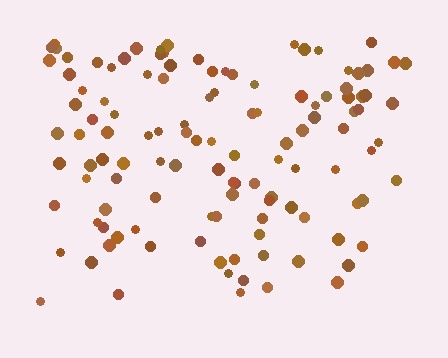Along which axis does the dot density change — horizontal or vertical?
Vertical.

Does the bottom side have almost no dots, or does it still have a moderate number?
Still a moderate number, just noticeably fewer than the top.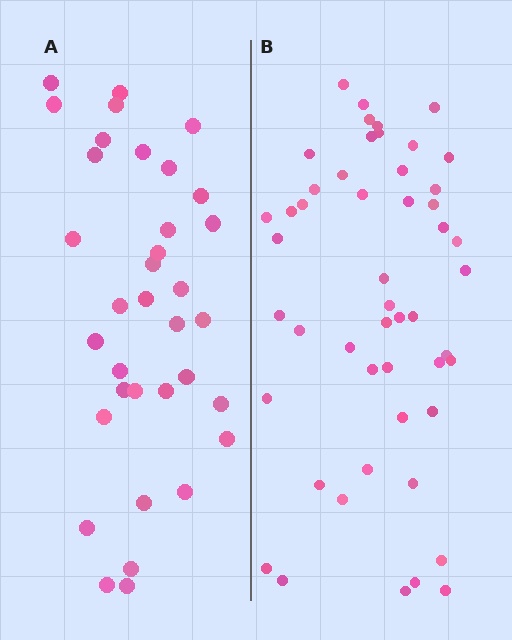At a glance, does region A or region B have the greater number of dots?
Region B (the right region) has more dots.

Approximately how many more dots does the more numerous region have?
Region B has approximately 15 more dots than region A.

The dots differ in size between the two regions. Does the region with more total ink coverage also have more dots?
No. Region A has more total ink coverage because its dots are larger, but region B actually contains more individual dots. Total area can be misleading — the number of items is what matters here.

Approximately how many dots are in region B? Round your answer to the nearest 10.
About 50 dots.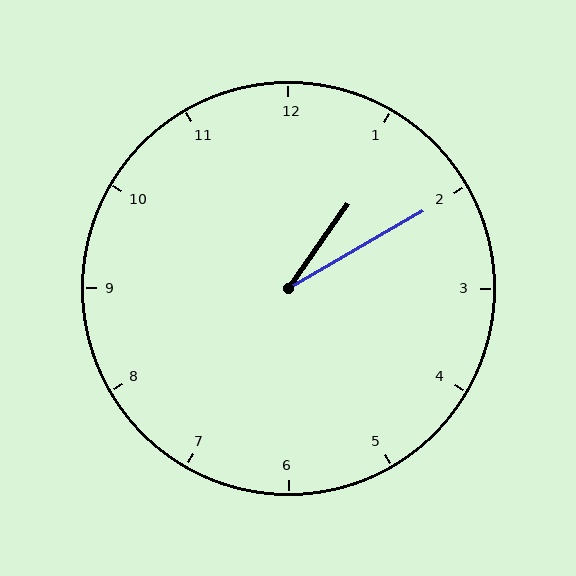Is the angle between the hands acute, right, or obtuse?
It is acute.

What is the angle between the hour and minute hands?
Approximately 25 degrees.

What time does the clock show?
1:10.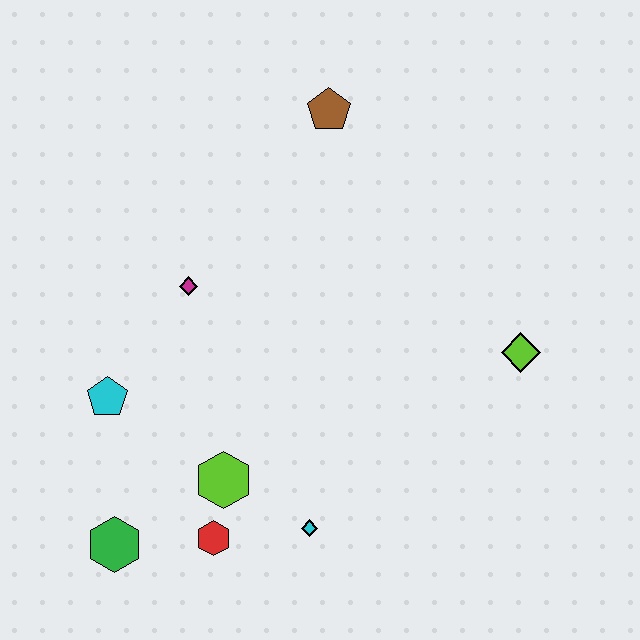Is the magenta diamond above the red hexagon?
Yes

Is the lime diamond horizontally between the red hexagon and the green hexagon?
No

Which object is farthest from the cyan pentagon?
The lime diamond is farthest from the cyan pentagon.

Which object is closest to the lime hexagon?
The red hexagon is closest to the lime hexagon.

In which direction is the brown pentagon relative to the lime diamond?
The brown pentagon is above the lime diamond.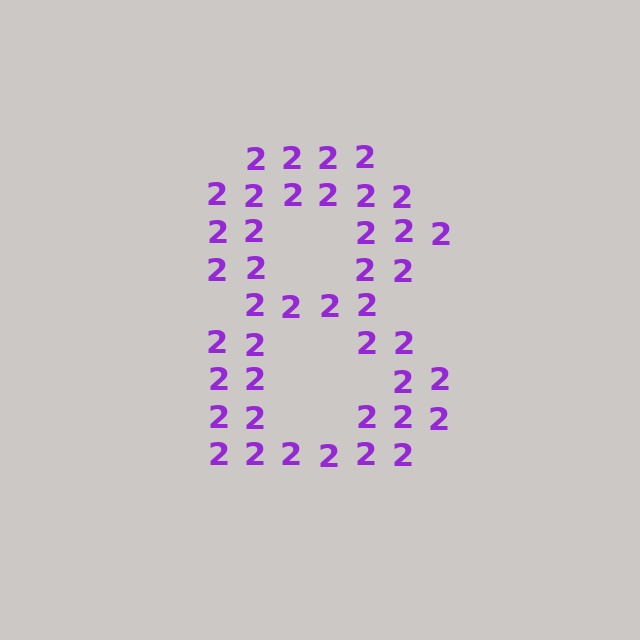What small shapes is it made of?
It is made of small digit 2's.